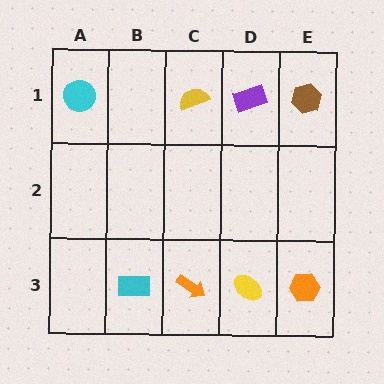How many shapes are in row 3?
4 shapes.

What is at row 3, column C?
An orange arrow.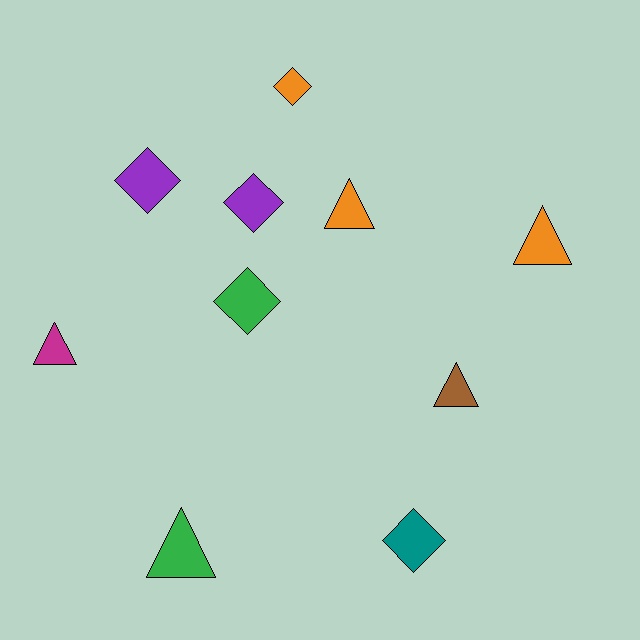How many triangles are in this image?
There are 5 triangles.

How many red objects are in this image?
There are no red objects.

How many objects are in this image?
There are 10 objects.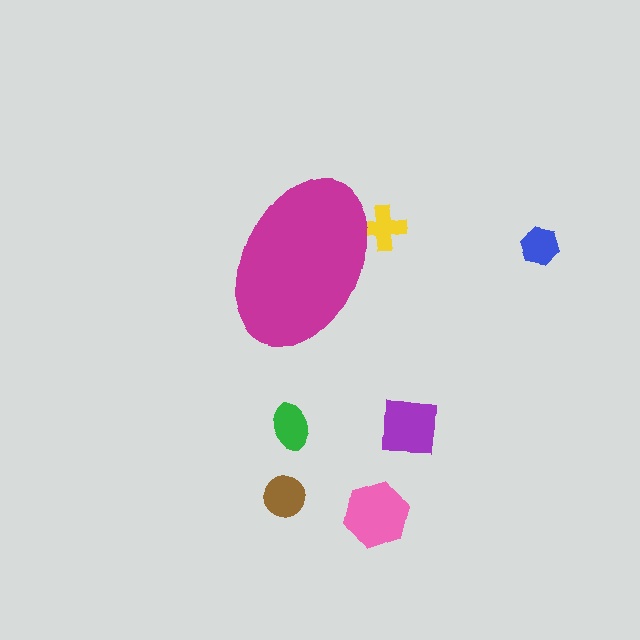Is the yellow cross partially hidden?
Yes, the yellow cross is partially hidden behind the magenta ellipse.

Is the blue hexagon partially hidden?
No, the blue hexagon is fully visible.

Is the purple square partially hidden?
No, the purple square is fully visible.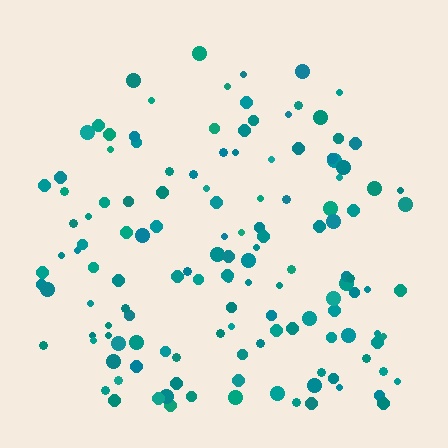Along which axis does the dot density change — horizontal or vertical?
Vertical.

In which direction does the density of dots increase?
From top to bottom, with the bottom side densest.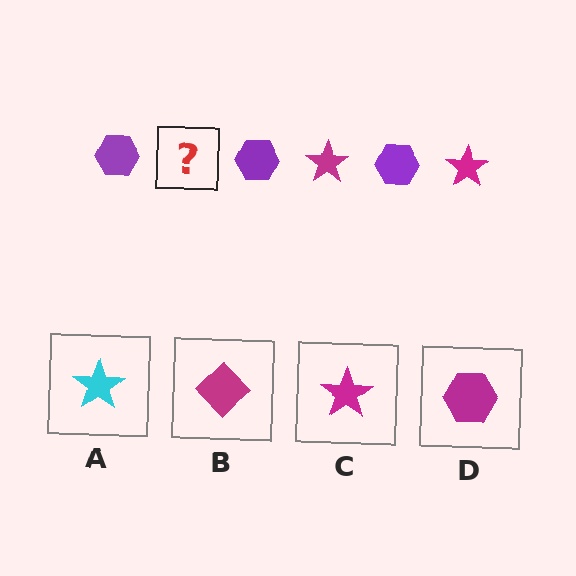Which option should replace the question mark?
Option C.